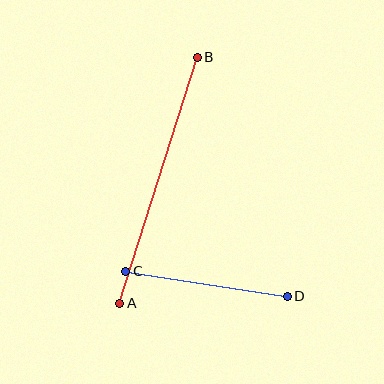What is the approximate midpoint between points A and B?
The midpoint is at approximately (159, 180) pixels.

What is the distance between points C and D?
The distance is approximately 164 pixels.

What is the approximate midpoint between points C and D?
The midpoint is at approximately (206, 284) pixels.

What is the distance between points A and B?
The distance is approximately 257 pixels.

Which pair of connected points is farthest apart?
Points A and B are farthest apart.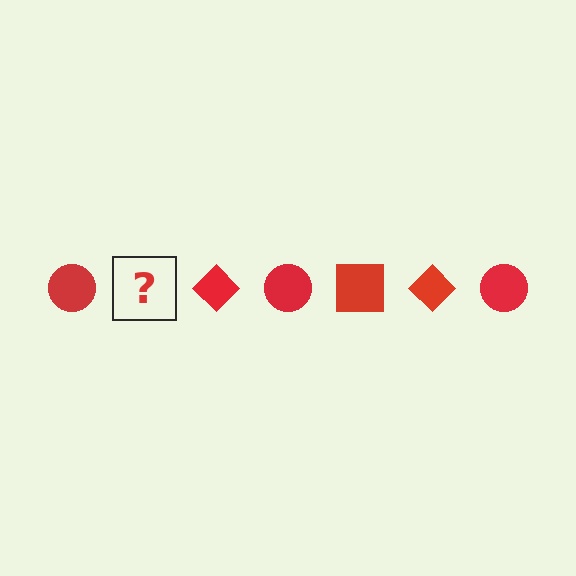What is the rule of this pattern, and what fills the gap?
The rule is that the pattern cycles through circle, square, diamond shapes in red. The gap should be filled with a red square.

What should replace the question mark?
The question mark should be replaced with a red square.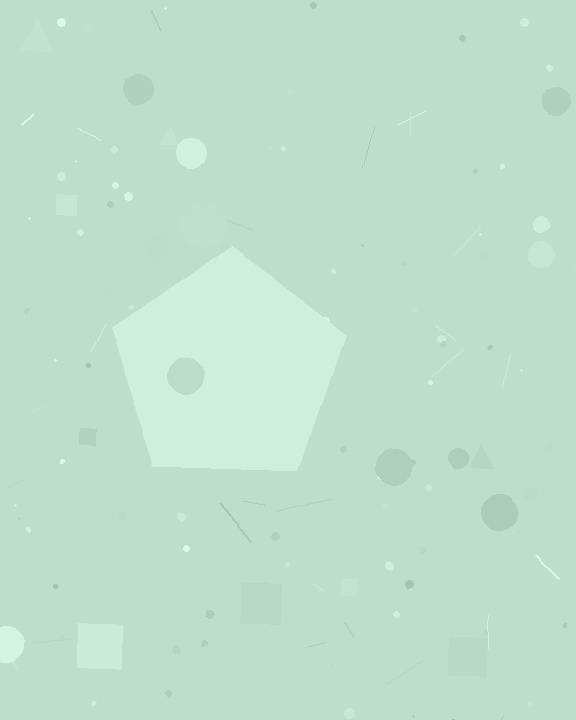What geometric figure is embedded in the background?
A pentagon is embedded in the background.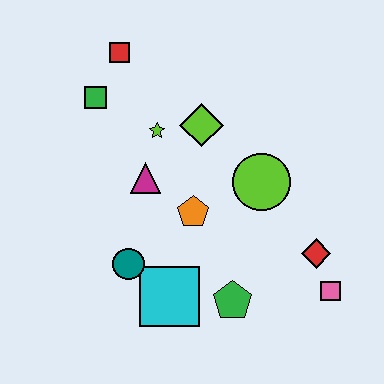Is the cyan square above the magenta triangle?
No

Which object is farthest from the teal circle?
The red square is farthest from the teal circle.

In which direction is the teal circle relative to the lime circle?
The teal circle is to the left of the lime circle.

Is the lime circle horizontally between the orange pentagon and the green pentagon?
No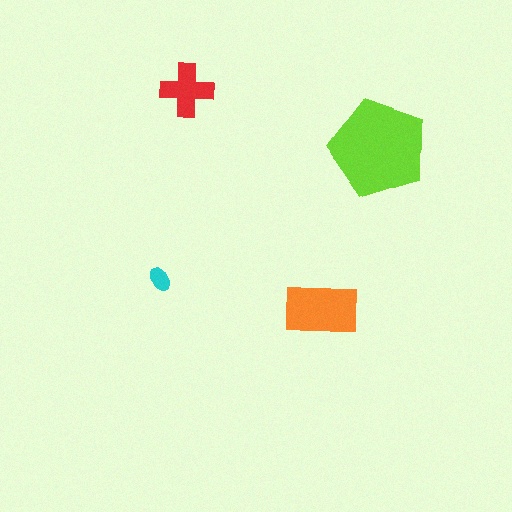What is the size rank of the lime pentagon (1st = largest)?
1st.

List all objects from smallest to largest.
The cyan ellipse, the red cross, the orange rectangle, the lime pentagon.